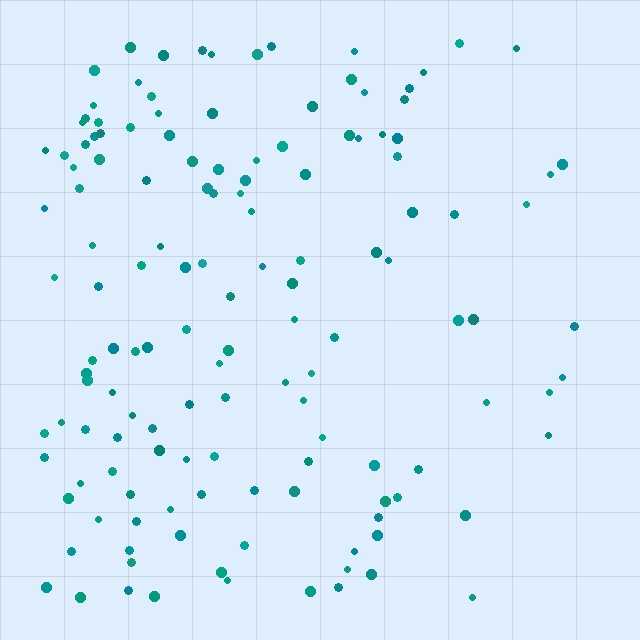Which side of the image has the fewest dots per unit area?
The right.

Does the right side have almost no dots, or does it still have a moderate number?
Still a moderate number, just noticeably fewer than the left.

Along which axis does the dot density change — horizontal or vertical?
Horizontal.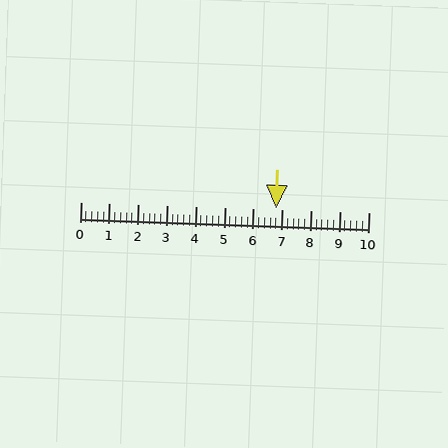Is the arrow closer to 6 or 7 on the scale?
The arrow is closer to 7.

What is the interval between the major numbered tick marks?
The major tick marks are spaced 1 units apart.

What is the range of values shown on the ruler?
The ruler shows values from 0 to 10.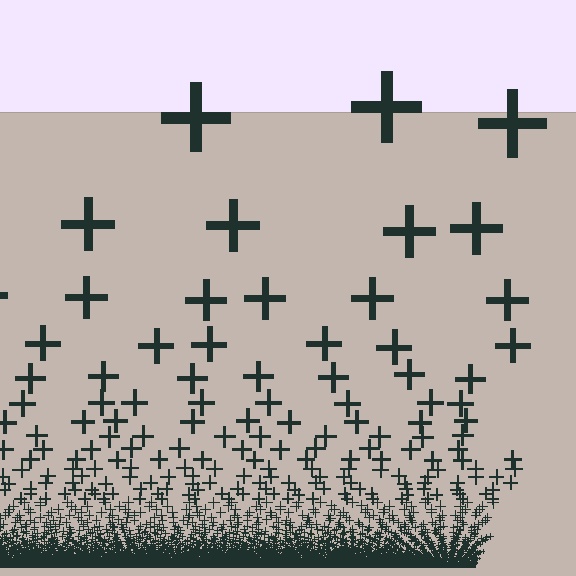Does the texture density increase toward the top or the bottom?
Density increases toward the bottom.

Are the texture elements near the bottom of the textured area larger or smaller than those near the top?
Smaller. The gradient is inverted — elements near the bottom are smaller and denser.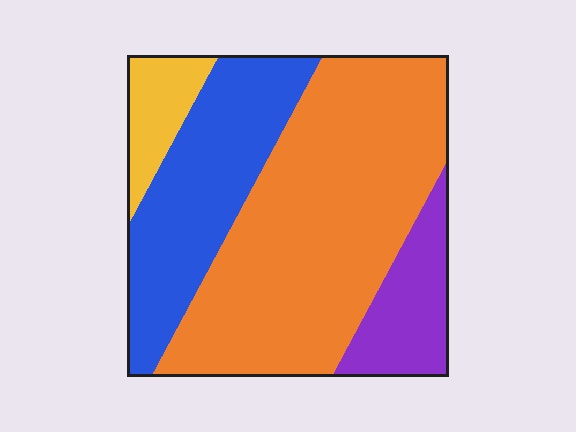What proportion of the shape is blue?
Blue covers roughly 25% of the shape.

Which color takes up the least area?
Yellow, at roughly 10%.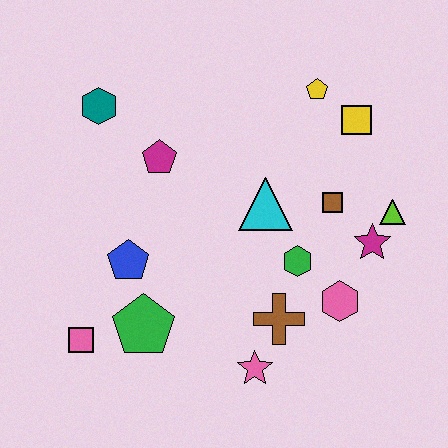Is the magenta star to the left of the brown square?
No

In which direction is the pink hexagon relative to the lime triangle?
The pink hexagon is below the lime triangle.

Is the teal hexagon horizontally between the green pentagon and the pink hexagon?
No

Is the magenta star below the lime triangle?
Yes